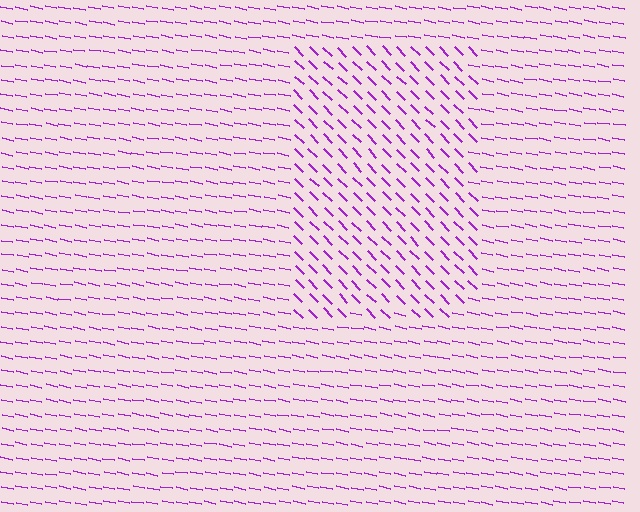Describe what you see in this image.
The image is filled with small purple line segments. A rectangle region in the image has lines oriented differently from the surrounding lines, creating a visible texture boundary.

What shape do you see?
I see a rectangle.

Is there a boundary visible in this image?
Yes, there is a texture boundary formed by a change in line orientation.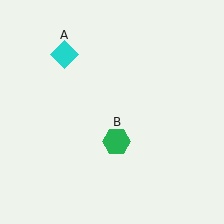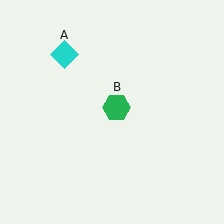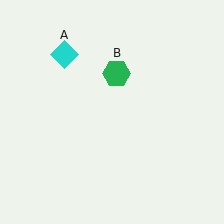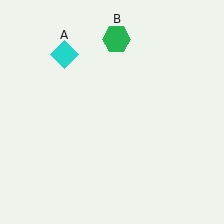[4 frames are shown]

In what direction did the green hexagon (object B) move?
The green hexagon (object B) moved up.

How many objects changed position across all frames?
1 object changed position: green hexagon (object B).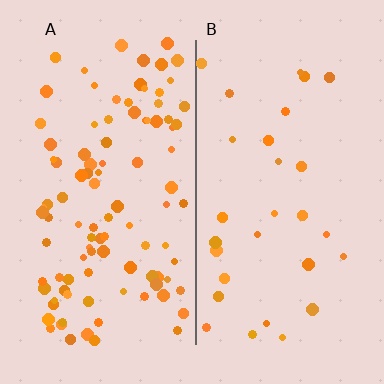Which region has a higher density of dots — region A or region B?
A (the left).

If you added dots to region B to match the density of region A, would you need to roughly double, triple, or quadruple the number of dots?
Approximately triple.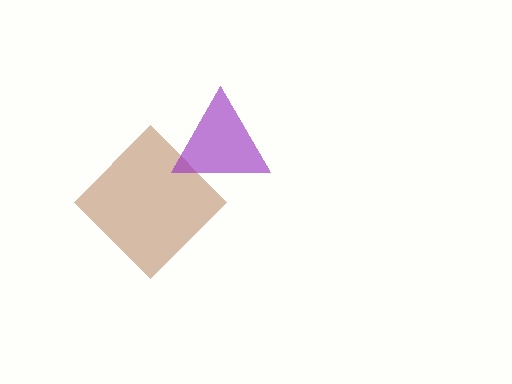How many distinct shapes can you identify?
There are 2 distinct shapes: a brown diamond, a purple triangle.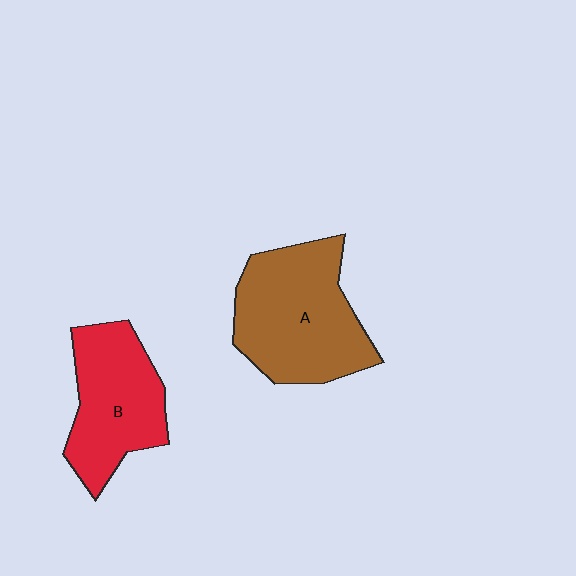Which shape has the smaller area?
Shape B (red).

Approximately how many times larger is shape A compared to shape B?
Approximately 1.3 times.